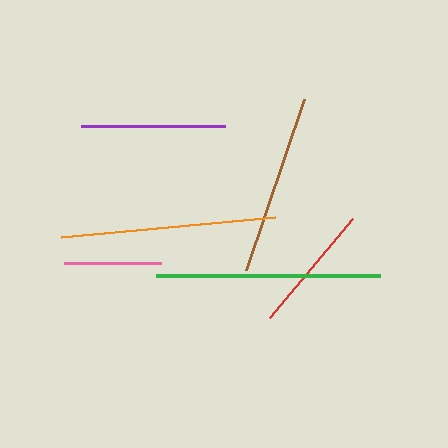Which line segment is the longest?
The green line is the longest at approximately 224 pixels.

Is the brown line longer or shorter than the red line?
The brown line is longer than the red line.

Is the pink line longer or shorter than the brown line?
The brown line is longer than the pink line.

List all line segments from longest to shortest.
From longest to shortest: green, orange, brown, purple, red, pink.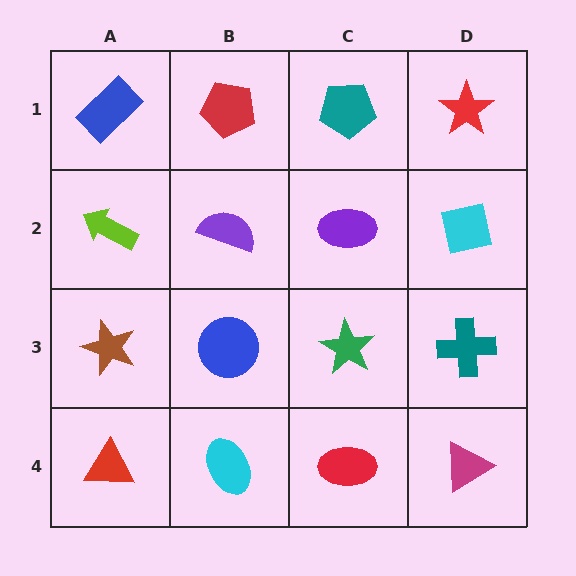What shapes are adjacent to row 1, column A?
A lime arrow (row 2, column A), a red pentagon (row 1, column B).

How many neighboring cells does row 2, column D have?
3.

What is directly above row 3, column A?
A lime arrow.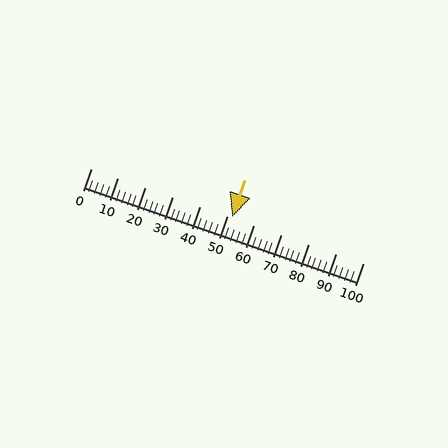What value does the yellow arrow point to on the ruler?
The yellow arrow points to approximately 52.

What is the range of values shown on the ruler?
The ruler shows values from 0 to 100.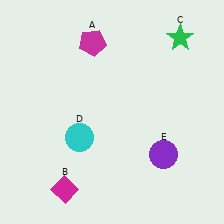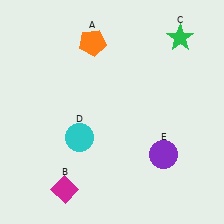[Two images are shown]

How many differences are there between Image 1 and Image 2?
There is 1 difference between the two images.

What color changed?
The pentagon (A) changed from magenta in Image 1 to orange in Image 2.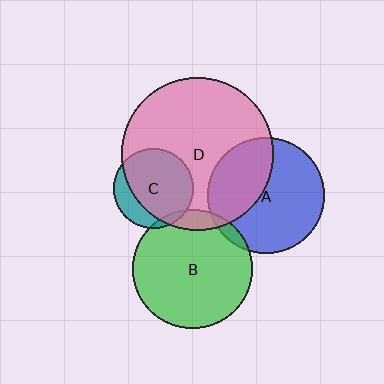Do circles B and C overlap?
Yes.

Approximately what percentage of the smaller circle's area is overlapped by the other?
Approximately 5%.